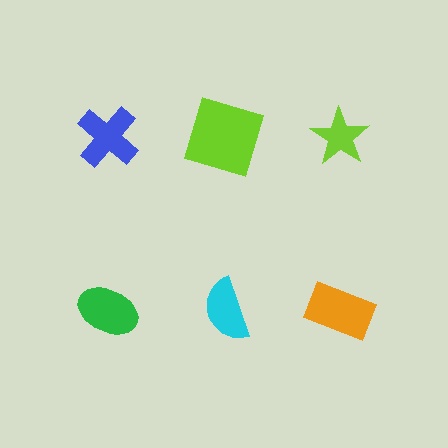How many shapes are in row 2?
3 shapes.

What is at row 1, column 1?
A blue cross.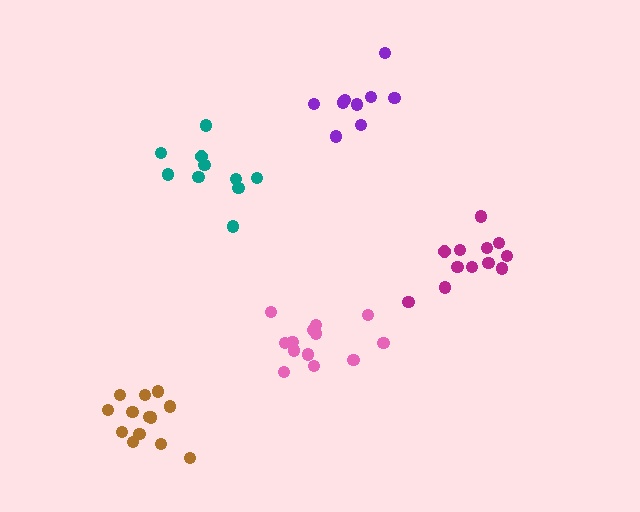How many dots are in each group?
Group 1: 12 dots, Group 2: 9 dots, Group 3: 13 dots, Group 4: 13 dots, Group 5: 10 dots (57 total).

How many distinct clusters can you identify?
There are 5 distinct clusters.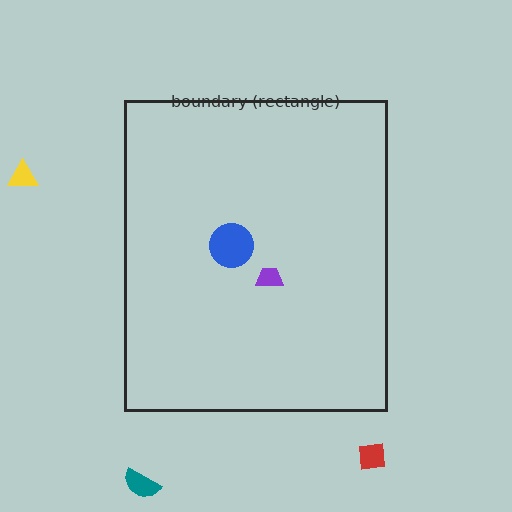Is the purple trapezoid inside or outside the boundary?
Inside.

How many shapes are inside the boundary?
2 inside, 3 outside.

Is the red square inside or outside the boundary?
Outside.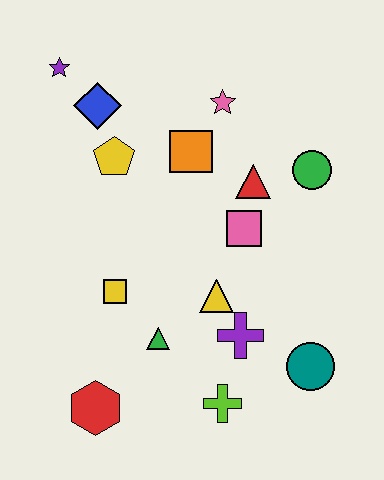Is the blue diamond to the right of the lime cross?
No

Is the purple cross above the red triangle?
No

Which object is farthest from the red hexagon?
The purple star is farthest from the red hexagon.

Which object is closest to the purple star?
The blue diamond is closest to the purple star.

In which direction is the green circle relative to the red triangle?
The green circle is to the right of the red triangle.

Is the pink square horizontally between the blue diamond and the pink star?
No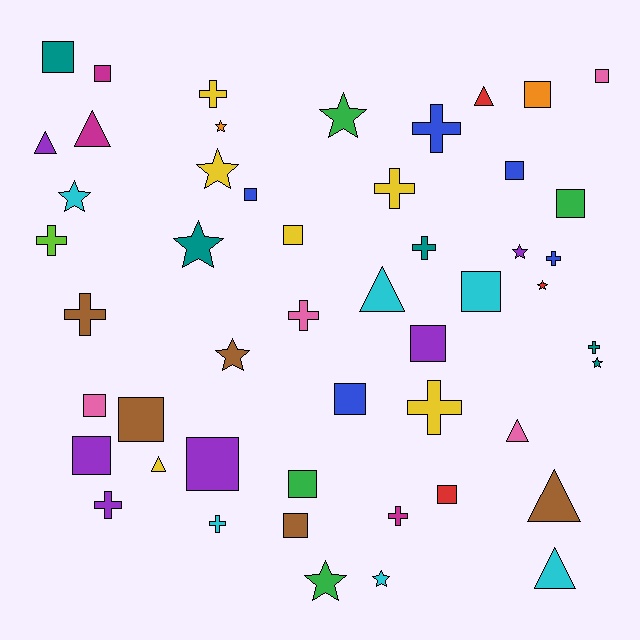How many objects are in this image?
There are 50 objects.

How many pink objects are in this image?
There are 4 pink objects.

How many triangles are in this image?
There are 8 triangles.